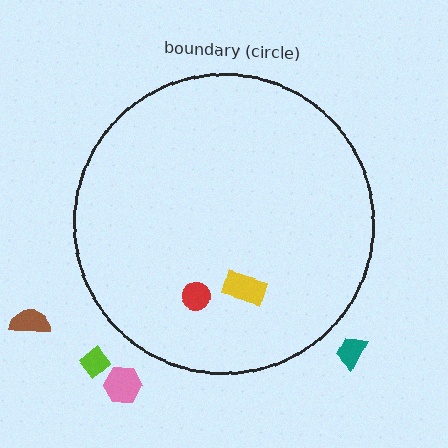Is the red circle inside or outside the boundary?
Inside.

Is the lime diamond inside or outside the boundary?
Outside.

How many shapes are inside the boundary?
2 inside, 4 outside.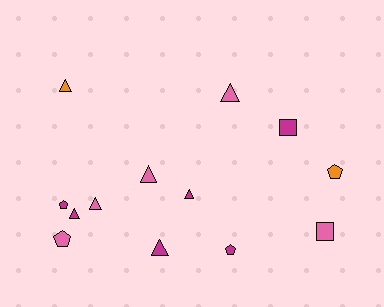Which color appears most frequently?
Magenta, with 6 objects.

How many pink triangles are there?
There are 3 pink triangles.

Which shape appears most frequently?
Triangle, with 7 objects.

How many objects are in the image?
There are 13 objects.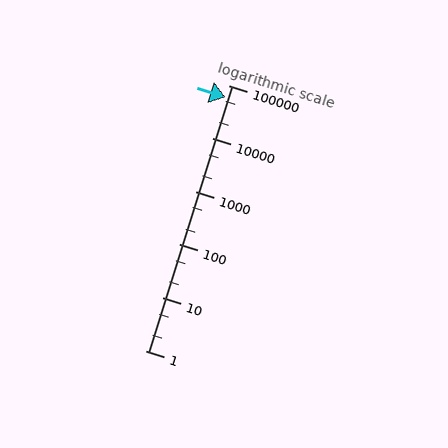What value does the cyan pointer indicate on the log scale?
The pointer indicates approximately 60000.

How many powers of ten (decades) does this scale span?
The scale spans 5 decades, from 1 to 100000.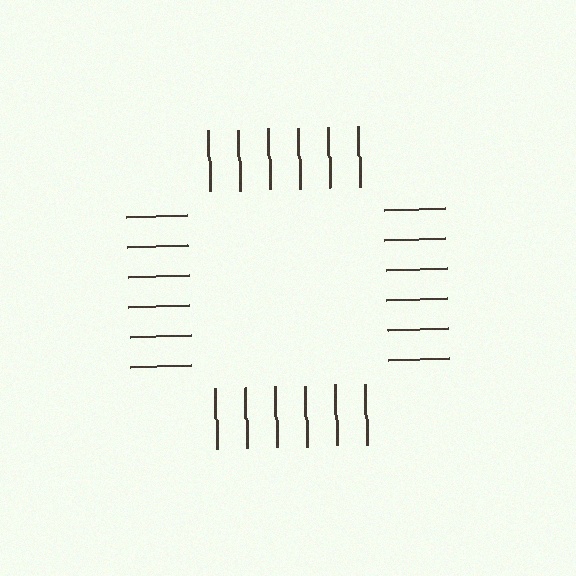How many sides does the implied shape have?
4 sides — the line-ends trace a square.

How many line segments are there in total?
24 — 6 along each of the 4 edges.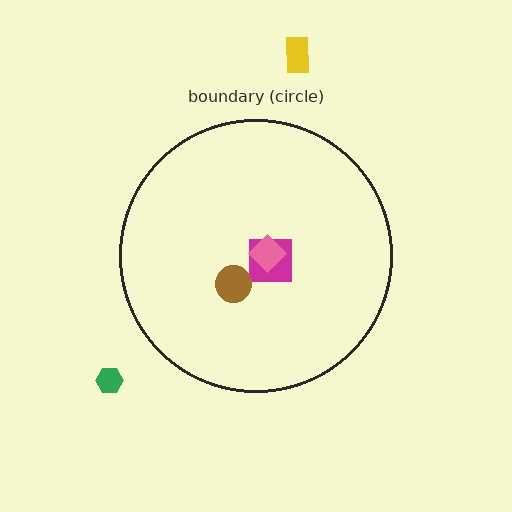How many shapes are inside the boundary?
3 inside, 2 outside.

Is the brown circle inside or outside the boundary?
Inside.